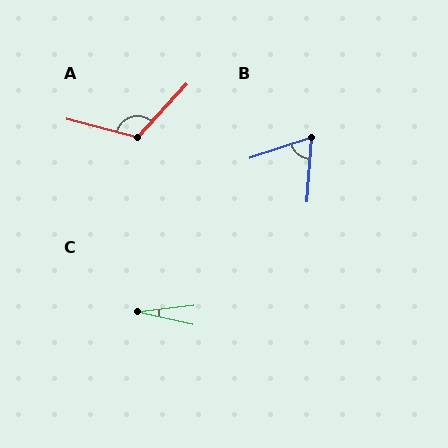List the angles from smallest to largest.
C (20°), B (68°), A (118°).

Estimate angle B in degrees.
Approximately 68 degrees.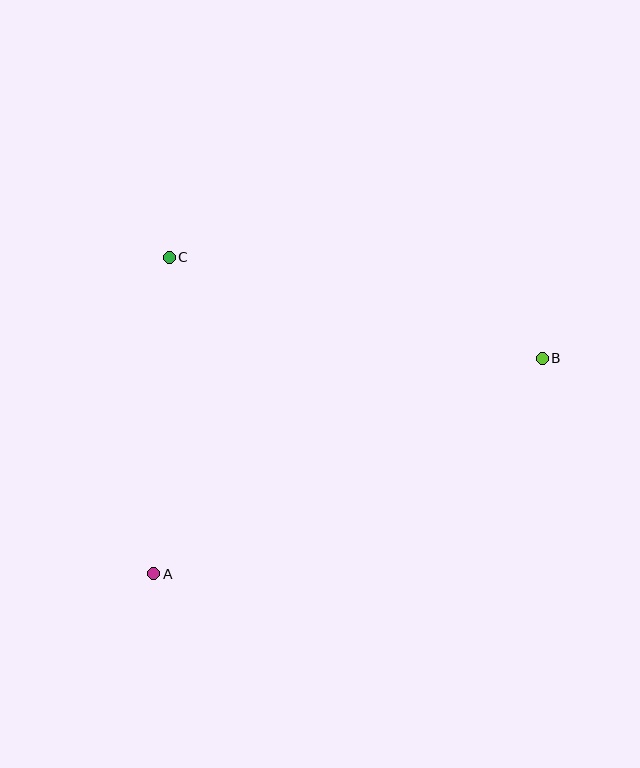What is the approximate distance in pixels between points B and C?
The distance between B and C is approximately 386 pixels.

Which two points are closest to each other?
Points A and C are closest to each other.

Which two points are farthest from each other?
Points A and B are farthest from each other.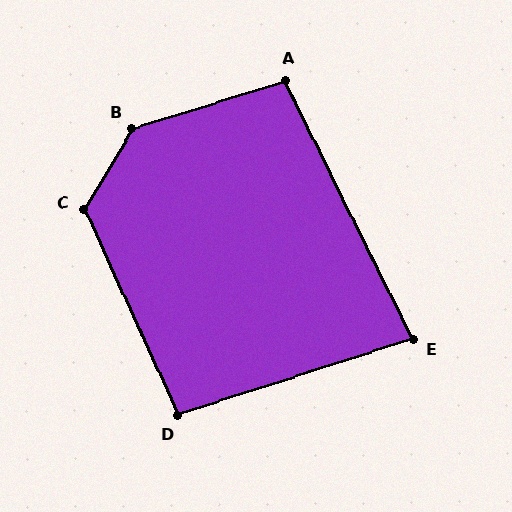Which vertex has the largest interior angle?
B, at approximately 138 degrees.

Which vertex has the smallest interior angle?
E, at approximately 82 degrees.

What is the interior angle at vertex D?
Approximately 96 degrees (obtuse).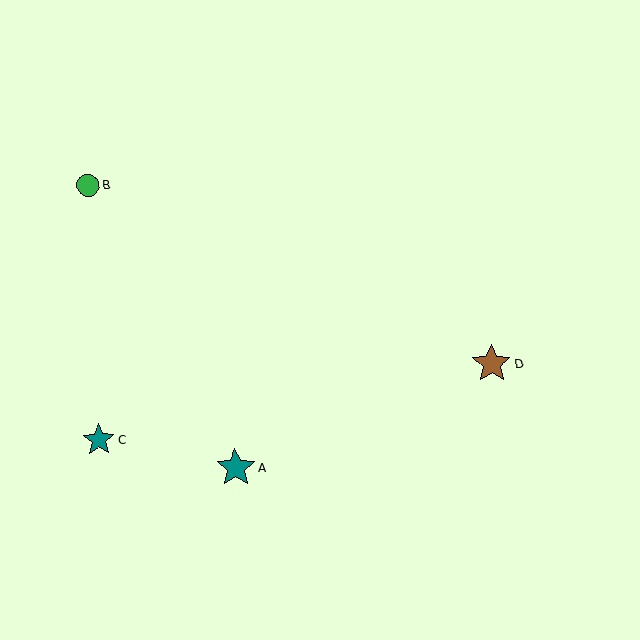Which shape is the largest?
The brown star (labeled D) is the largest.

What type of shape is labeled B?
Shape B is a green circle.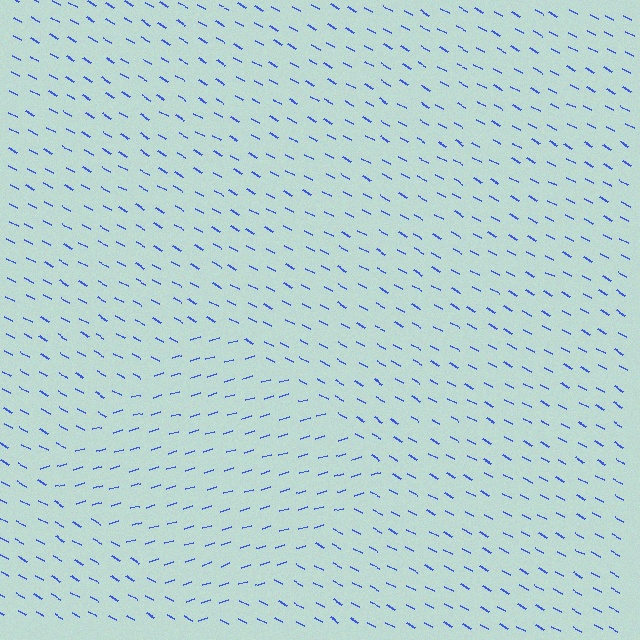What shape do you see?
I see a diamond.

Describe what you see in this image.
The image is filled with small blue line segments. A diamond region in the image has lines oriented differently from the surrounding lines, creating a visible texture boundary.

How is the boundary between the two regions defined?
The boundary is defined purely by a change in line orientation (approximately 45 degrees difference). All lines are the same color and thickness.